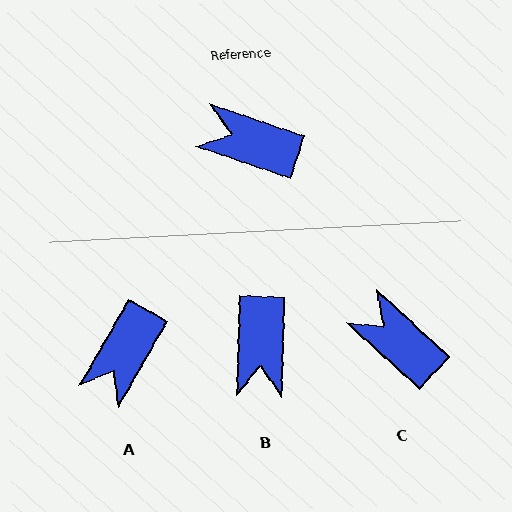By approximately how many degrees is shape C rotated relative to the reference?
Approximately 23 degrees clockwise.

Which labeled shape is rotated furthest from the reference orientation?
B, about 107 degrees away.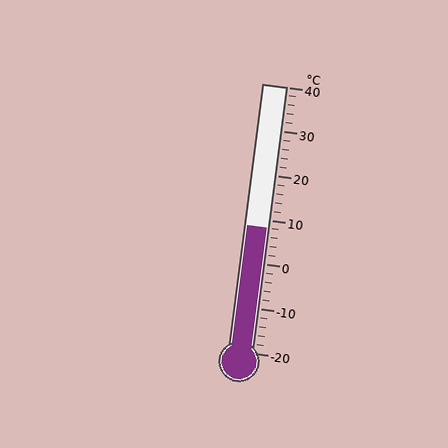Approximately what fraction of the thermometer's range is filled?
The thermometer is filled to approximately 45% of its range.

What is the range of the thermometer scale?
The thermometer scale ranges from -20°C to 40°C.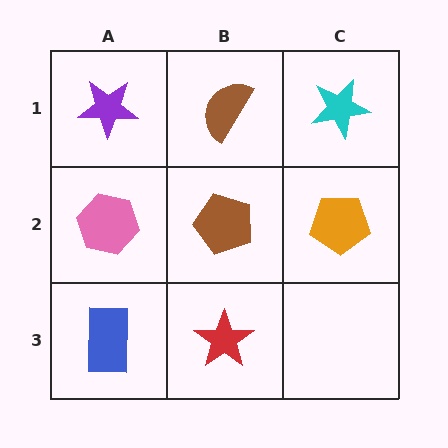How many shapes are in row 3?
2 shapes.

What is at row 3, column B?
A red star.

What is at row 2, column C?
An orange pentagon.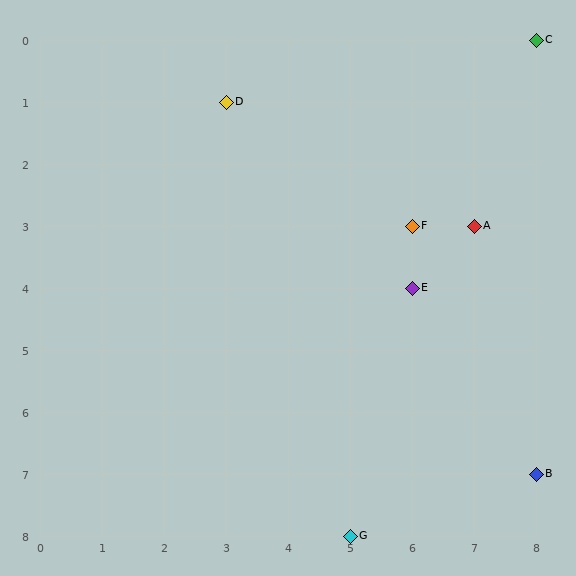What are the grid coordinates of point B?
Point B is at grid coordinates (8, 7).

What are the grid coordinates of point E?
Point E is at grid coordinates (6, 4).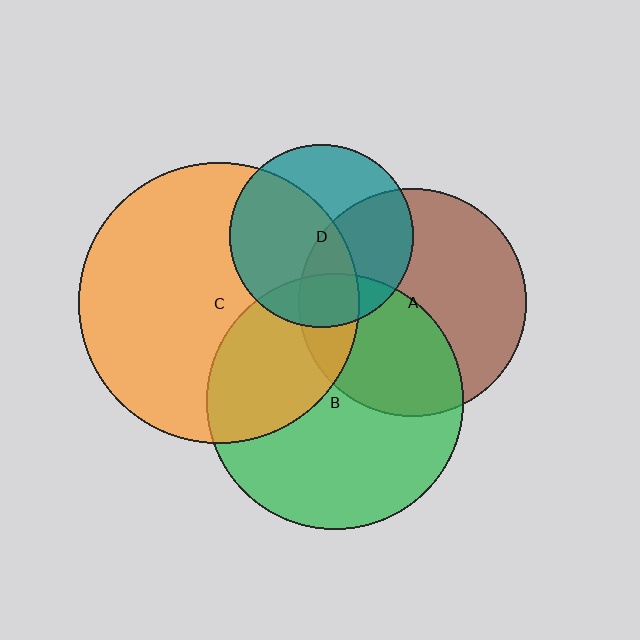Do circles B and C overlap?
Yes.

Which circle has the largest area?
Circle C (orange).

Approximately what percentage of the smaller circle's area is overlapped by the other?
Approximately 35%.